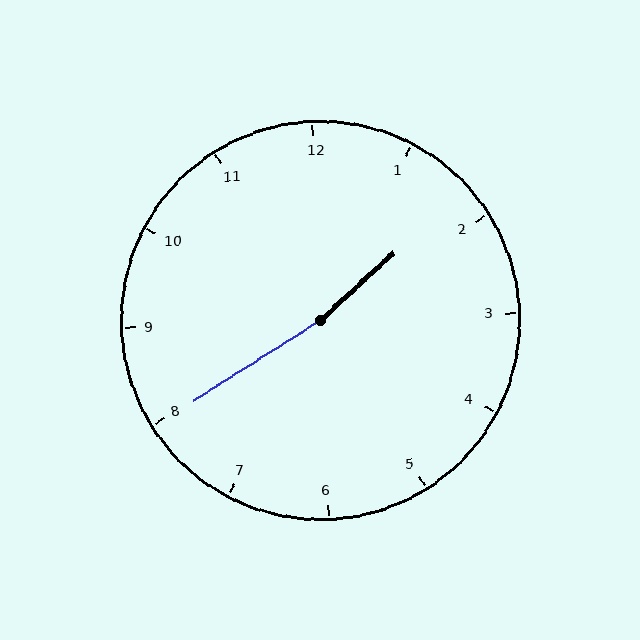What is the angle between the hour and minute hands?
Approximately 170 degrees.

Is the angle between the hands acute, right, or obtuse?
It is obtuse.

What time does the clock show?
1:40.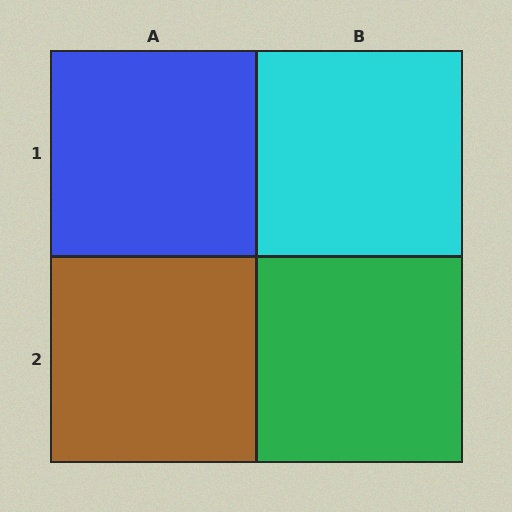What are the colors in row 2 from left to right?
Brown, green.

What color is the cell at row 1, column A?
Blue.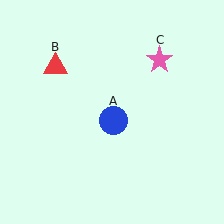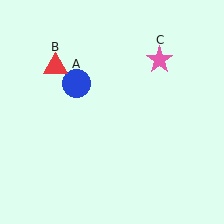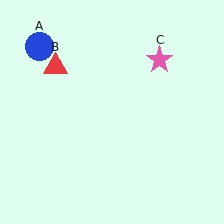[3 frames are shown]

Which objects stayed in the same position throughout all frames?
Red triangle (object B) and pink star (object C) remained stationary.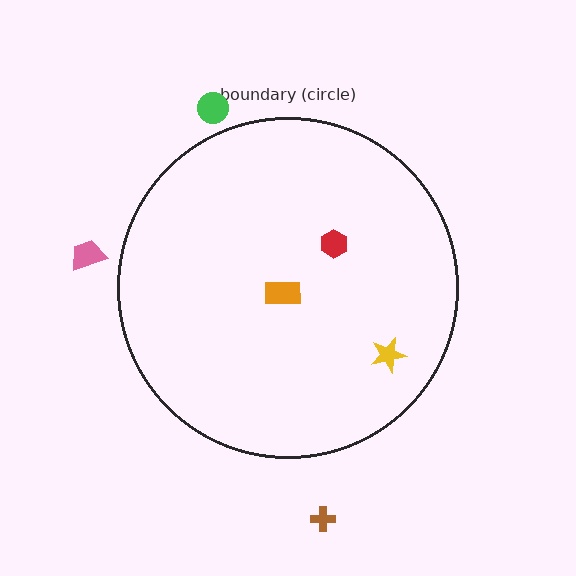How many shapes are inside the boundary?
3 inside, 3 outside.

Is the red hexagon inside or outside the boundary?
Inside.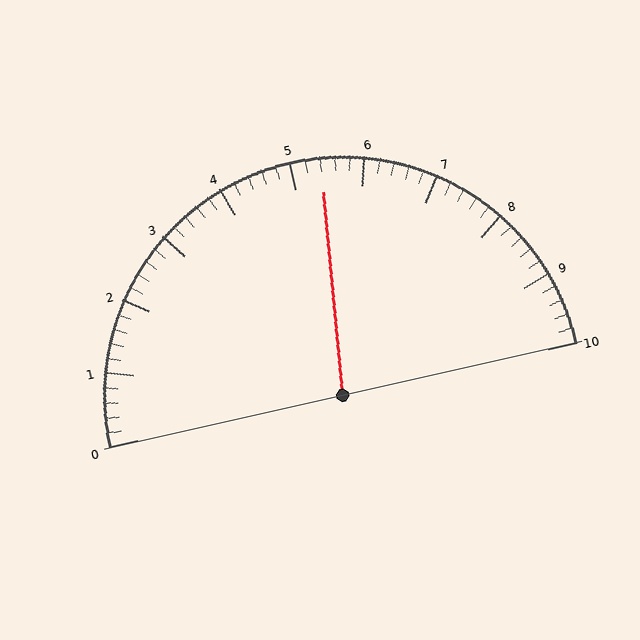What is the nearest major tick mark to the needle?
The nearest major tick mark is 5.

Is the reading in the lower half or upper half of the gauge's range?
The reading is in the upper half of the range (0 to 10).